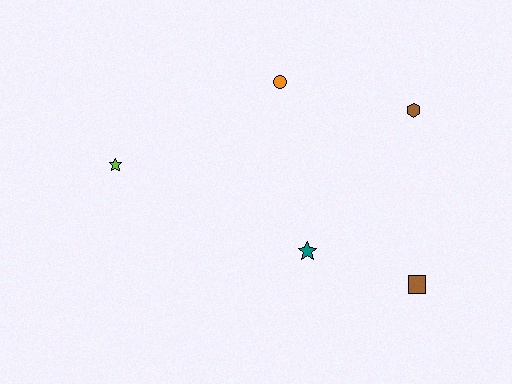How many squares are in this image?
There is 1 square.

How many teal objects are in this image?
There is 1 teal object.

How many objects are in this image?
There are 5 objects.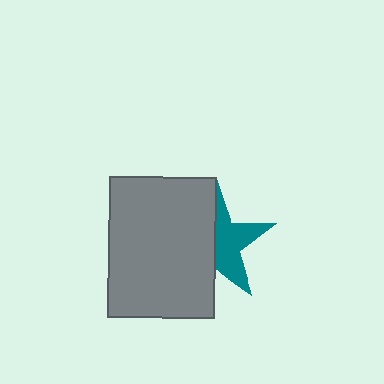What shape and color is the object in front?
The object in front is a gray rectangle.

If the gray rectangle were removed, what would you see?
You would see the complete teal star.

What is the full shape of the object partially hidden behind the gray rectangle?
The partially hidden object is a teal star.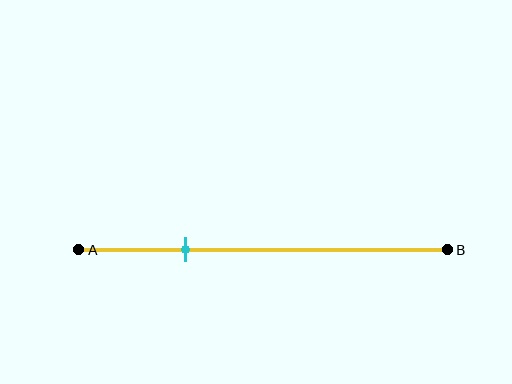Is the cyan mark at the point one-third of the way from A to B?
No, the mark is at about 30% from A, not at the 33% one-third point.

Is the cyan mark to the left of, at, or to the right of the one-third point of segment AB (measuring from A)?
The cyan mark is to the left of the one-third point of segment AB.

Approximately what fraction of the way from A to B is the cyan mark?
The cyan mark is approximately 30% of the way from A to B.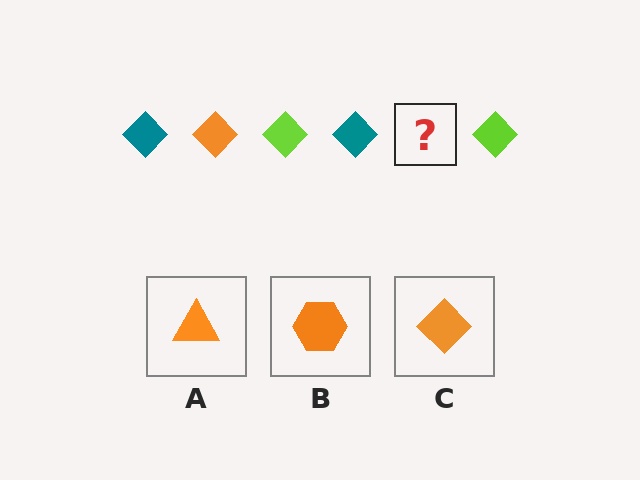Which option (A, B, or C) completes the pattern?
C.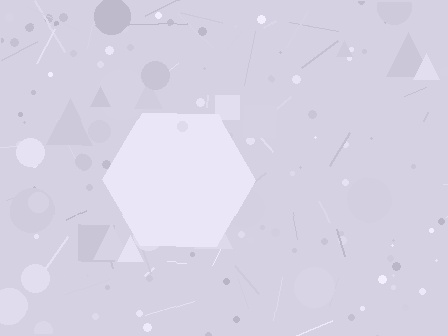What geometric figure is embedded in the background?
A hexagon is embedded in the background.